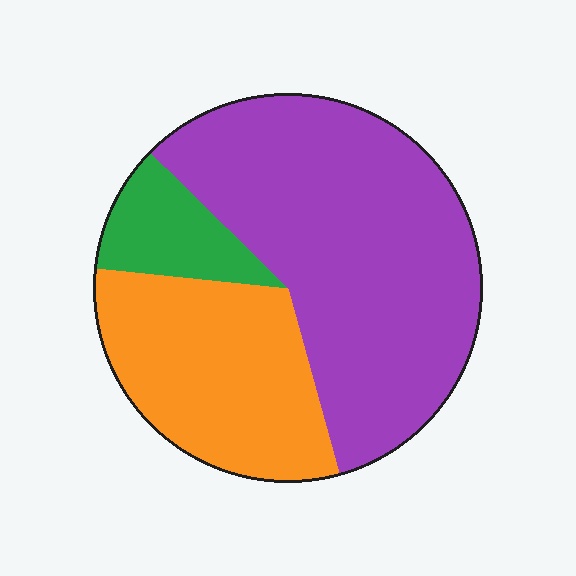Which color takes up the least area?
Green, at roughly 10%.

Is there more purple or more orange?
Purple.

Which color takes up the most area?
Purple, at roughly 60%.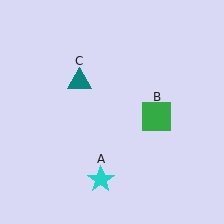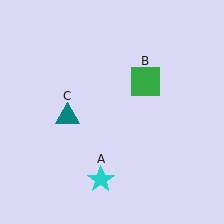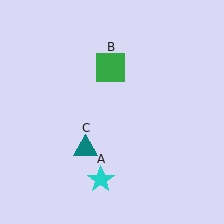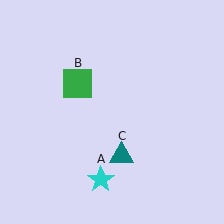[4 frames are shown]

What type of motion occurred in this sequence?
The green square (object B), teal triangle (object C) rotated counterclockwise around the center of the scene.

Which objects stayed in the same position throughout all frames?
Cyan star (object A) remained stationary.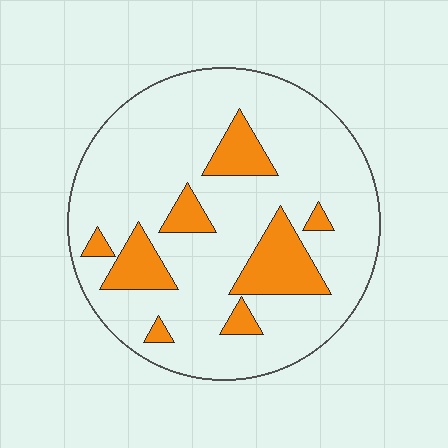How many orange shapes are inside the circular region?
8.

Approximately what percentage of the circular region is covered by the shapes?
Approximately 20%.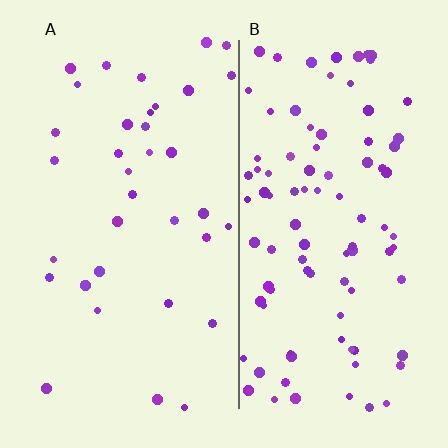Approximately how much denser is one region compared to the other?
Approximately 2.7× — region B over region A.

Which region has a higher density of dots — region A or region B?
B (the right).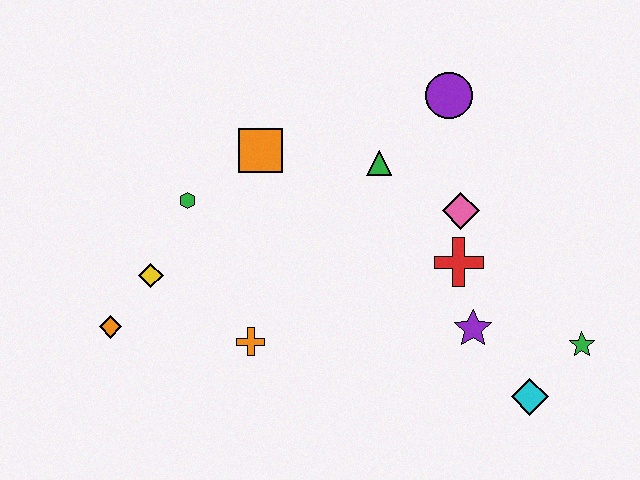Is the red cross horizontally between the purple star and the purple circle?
Yes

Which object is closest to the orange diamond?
The yellow diamond is closest to the orange diamond.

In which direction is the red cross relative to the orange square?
The red cross is to the right of the orange square.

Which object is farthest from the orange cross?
The green star is farthest from the orange cross.